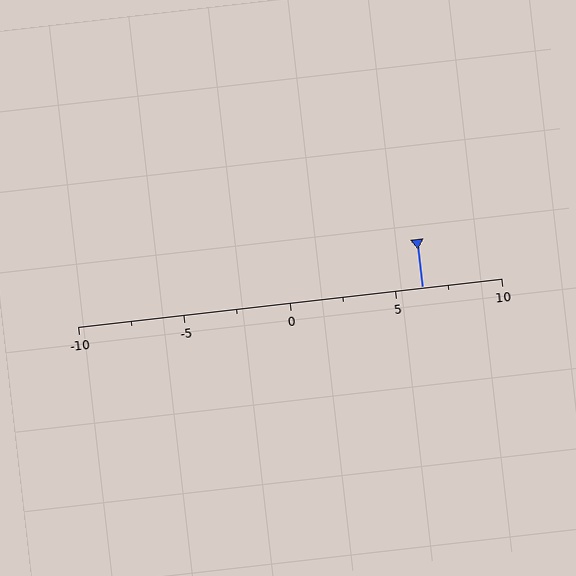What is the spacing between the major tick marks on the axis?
The major ticks are spaced 5 apart.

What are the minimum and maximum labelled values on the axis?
The axis runs from -10 to 10.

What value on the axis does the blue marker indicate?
The marker indicates approximately 6.2.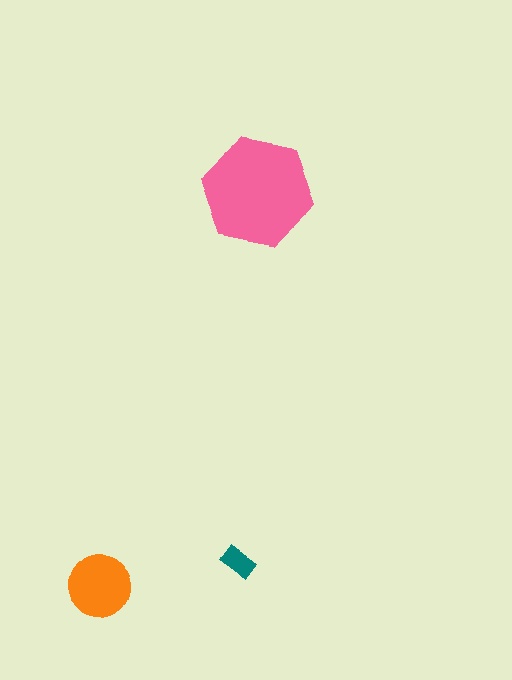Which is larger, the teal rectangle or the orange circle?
The orange circle.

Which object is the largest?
The pink hexagon.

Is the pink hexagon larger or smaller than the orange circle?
Larger.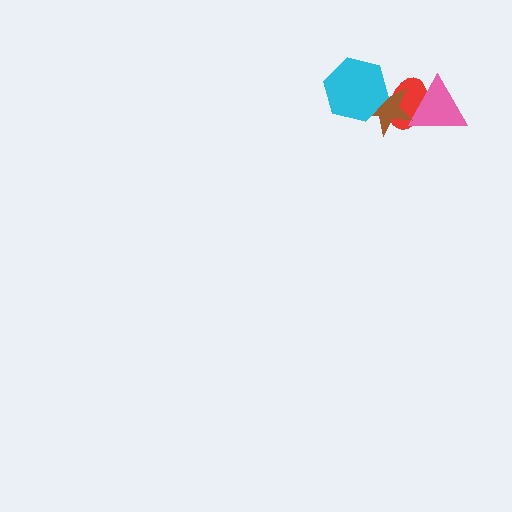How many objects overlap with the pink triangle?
2 objects overlap with the pink triangle.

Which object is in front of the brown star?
The cyan hexagon is in front of the brown star.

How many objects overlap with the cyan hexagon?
2 objects overlap with the cyan hexagon.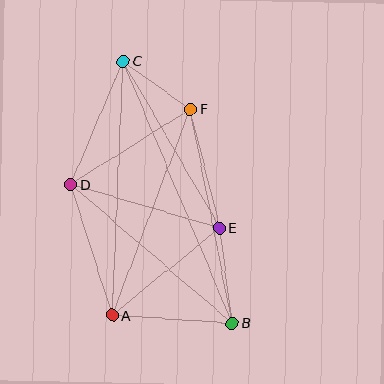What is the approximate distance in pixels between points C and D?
The distance between C and D is approximately 134 pixels.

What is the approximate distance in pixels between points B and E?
The distance between B and E is approximately 96 pixels.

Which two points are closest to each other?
Points C and F are closest to each other.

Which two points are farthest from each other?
Points B and C are farthest from each other.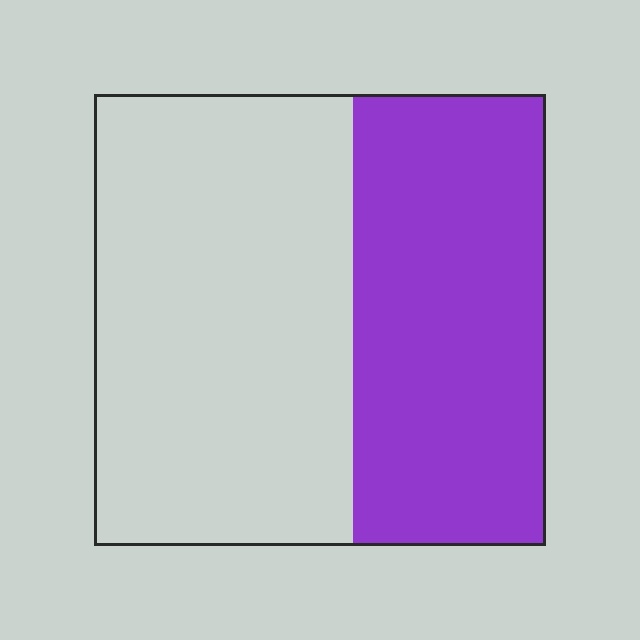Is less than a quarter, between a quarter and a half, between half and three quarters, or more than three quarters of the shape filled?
Between a quarter and a half.